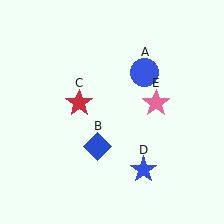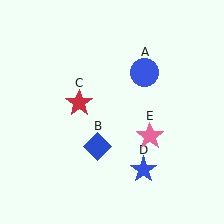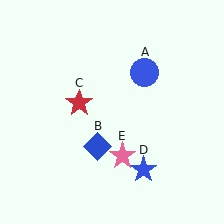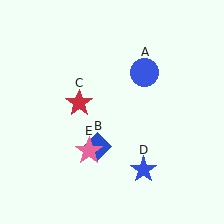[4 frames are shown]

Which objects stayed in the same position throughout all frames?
Blue circle (object A) and blue diamond (object B) and red star (object C) and blue star (object D) remained stationary.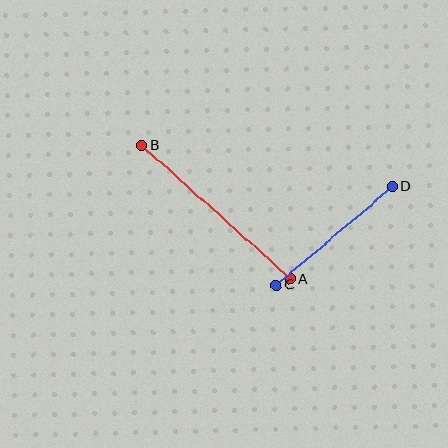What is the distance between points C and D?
The distance is approximately 152 pixels.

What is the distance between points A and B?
The distance is approximately 200 pixels.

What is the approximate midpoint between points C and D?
The midpoint is at approximately (334, 235) pixels.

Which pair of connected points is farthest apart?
Points A and B are farthest apart.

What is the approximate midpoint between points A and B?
The midpoint is at approximately (216, 212) pixels.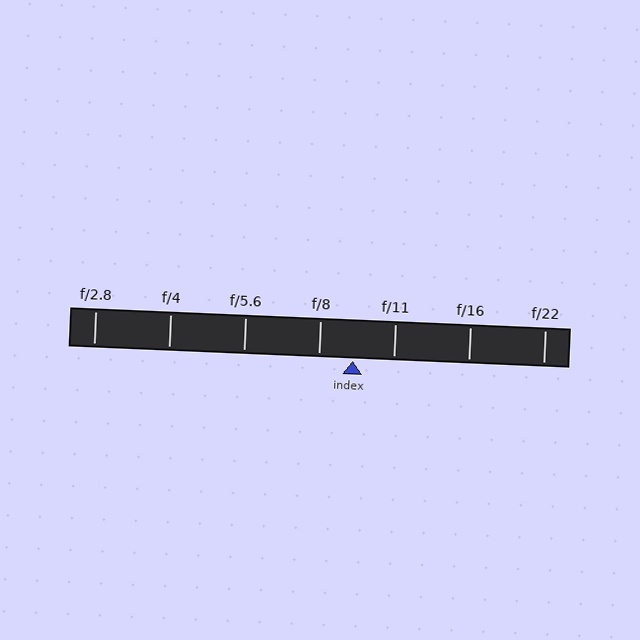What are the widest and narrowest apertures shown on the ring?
The widest aperture shown is f/2.8 and the narrowest is f/22.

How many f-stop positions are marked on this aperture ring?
There are 7 f-stop positions marked.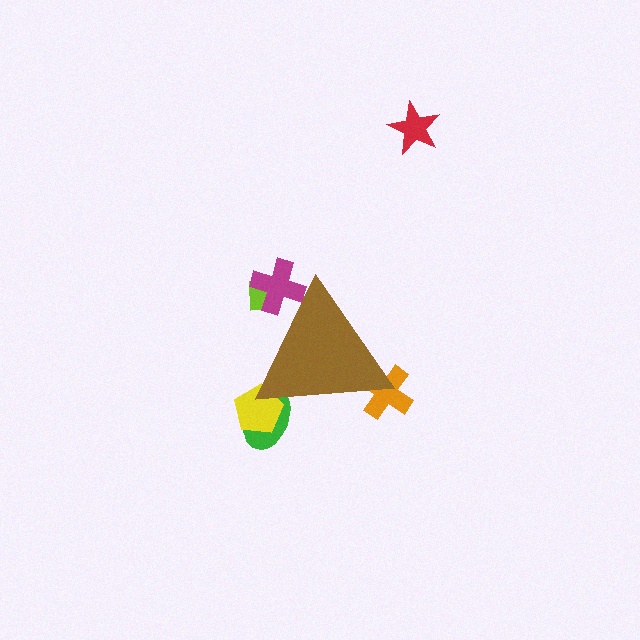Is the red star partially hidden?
No, the red star is fully visible.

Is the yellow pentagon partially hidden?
Yes, the yellow pentagon is partially hidden behind the brown triangle.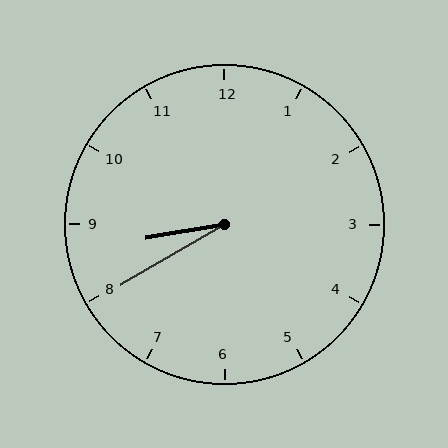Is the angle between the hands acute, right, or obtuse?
It is acute.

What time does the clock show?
8:40.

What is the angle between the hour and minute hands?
Approximately 20 degrees.